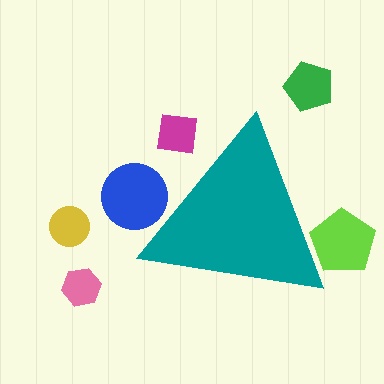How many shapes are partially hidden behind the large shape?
3 shapes are partially hidden.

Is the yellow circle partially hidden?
No, the yellow circle is fully visible.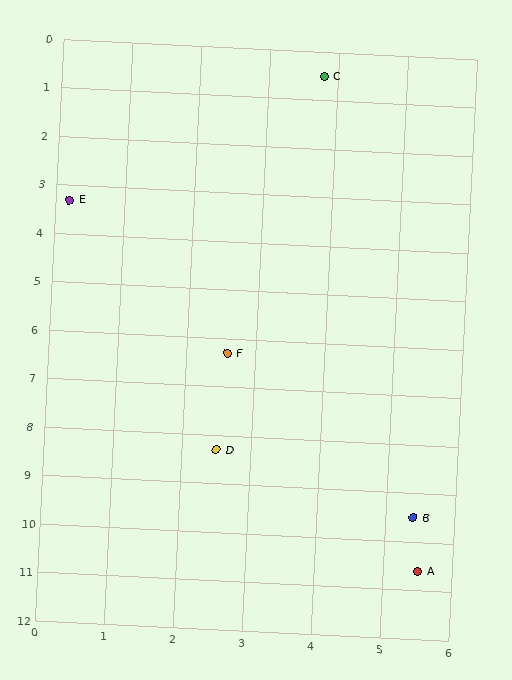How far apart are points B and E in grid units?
Points B and E are about 8.1 grid units apart.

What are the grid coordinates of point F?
Point F is at approximately (2.6, 6.3).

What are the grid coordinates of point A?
Point A is at approximately (5.5, 10.6).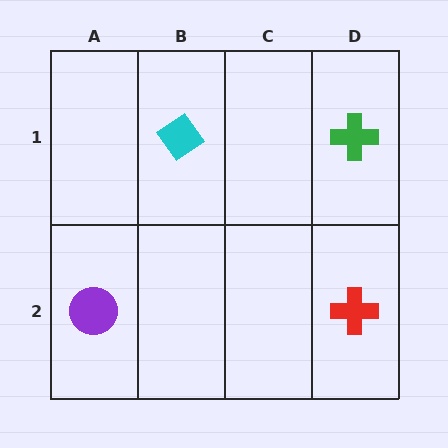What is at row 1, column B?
A cyan diamond.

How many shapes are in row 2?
2 shapes.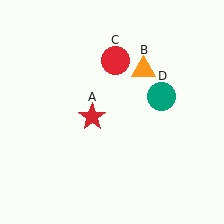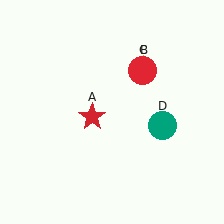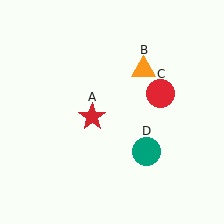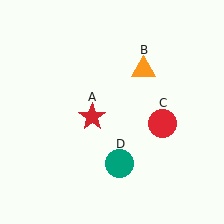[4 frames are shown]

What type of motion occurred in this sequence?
The red circle (object C), teal circle (object D) rotated clockwise around the center of the scene.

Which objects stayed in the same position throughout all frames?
Red star (object A) and orange triangle (object B) remained stationary.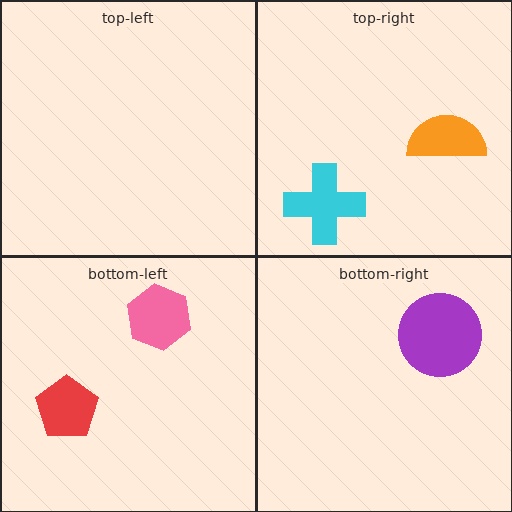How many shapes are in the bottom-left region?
2.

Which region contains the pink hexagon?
The bottom-left region.